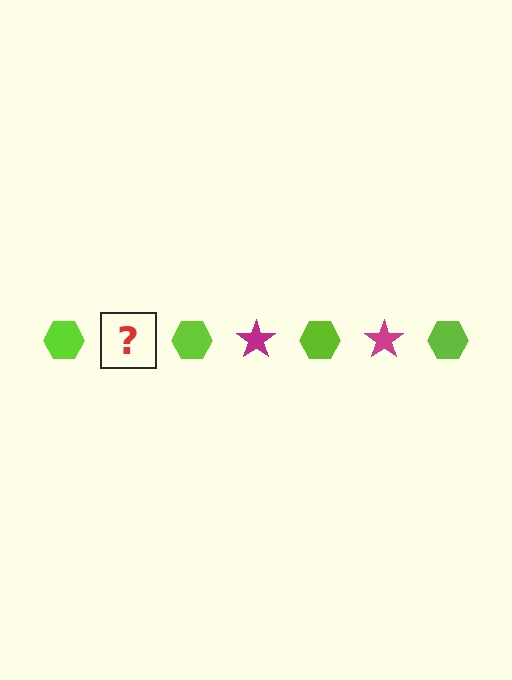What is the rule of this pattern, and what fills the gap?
The rule is that the pattern alternates between lime hexagon and magenta star. The gap should be filled with a magenta star.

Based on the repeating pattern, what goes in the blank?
The blank should be a magenta star.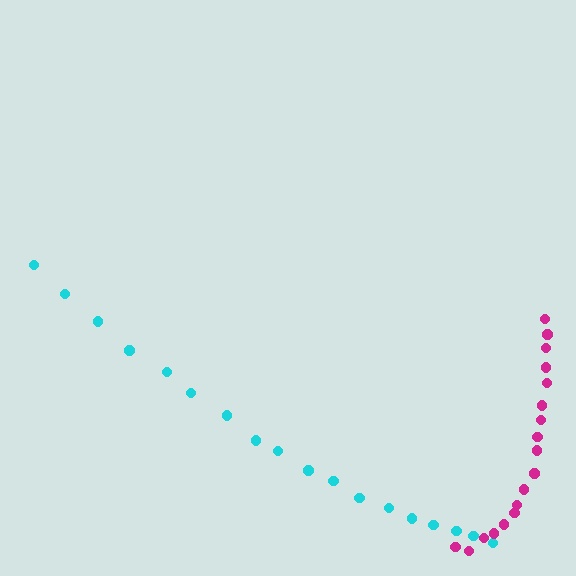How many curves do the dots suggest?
There are 2 distinct paths.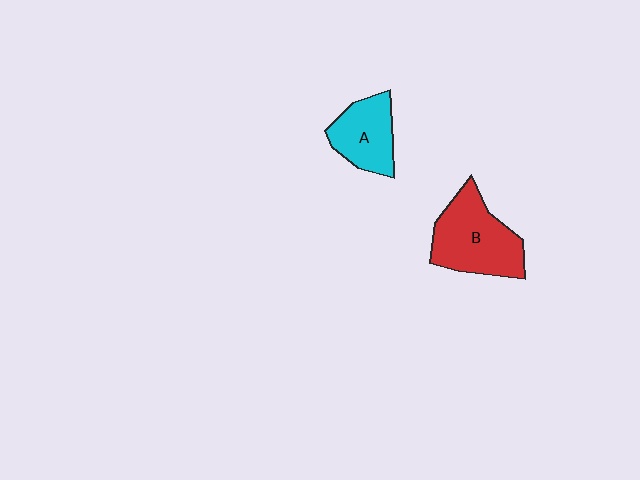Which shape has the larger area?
Shape B (red).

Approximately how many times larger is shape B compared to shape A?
Approximately 1.5 times.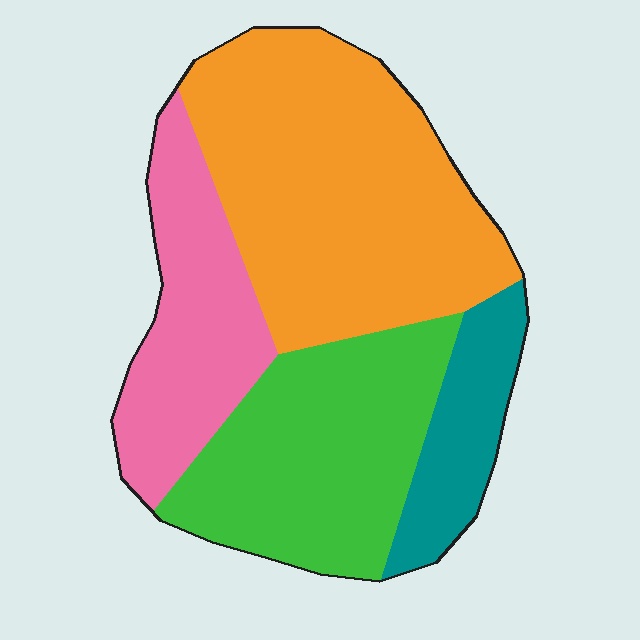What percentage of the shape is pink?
Pink takes up less than a quarter of the shape.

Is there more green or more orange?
Orange.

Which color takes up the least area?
Teal, at roughly 10%.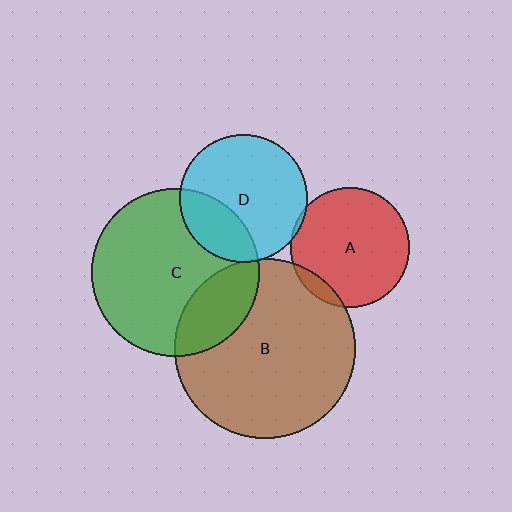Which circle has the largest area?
Circle B (brown).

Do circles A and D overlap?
Yes.